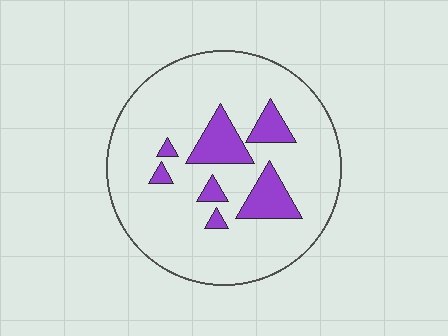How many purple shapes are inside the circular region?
7.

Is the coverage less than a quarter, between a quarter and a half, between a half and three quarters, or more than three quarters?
Less than a quarter.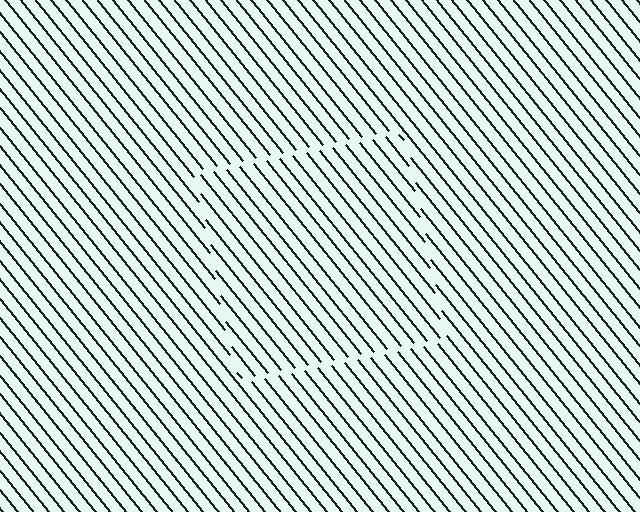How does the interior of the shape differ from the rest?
The interior of the shape contains the same grating, shifted by half a period — the contour is defined by the phase discontinuity where line-ends from the inner and outer gratings abut.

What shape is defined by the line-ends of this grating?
An illusory square. The interior of the shape contains the same grating, shifted by half a period — the contour is defined by the phase discontinuity where line-ends from the inner and outer gratings abut.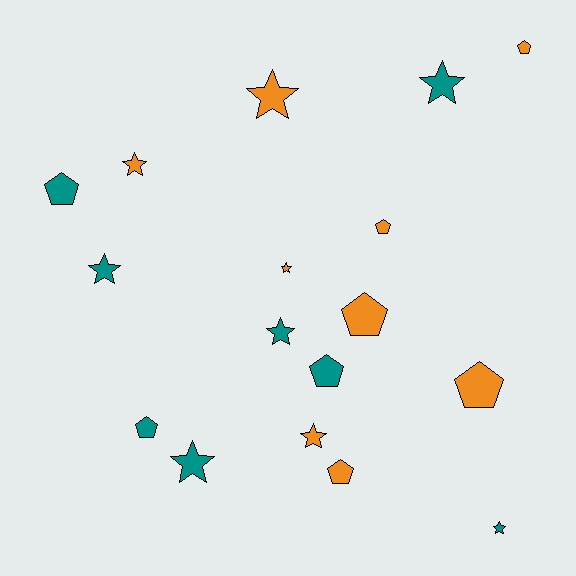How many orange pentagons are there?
There are 5 orange pentagons.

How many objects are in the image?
There are 17 objects.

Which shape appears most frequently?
Star, with 9 objects.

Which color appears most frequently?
Orange, with 9 objects.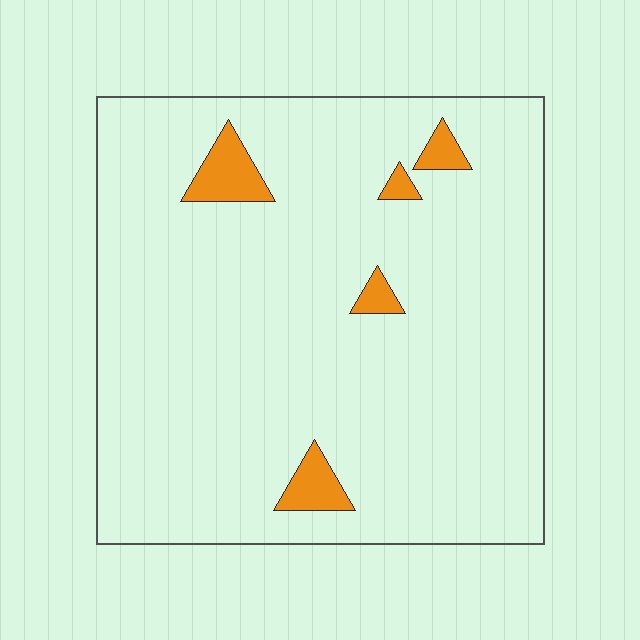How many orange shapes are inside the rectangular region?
5.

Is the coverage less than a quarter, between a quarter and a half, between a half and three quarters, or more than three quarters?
Less than a quarter.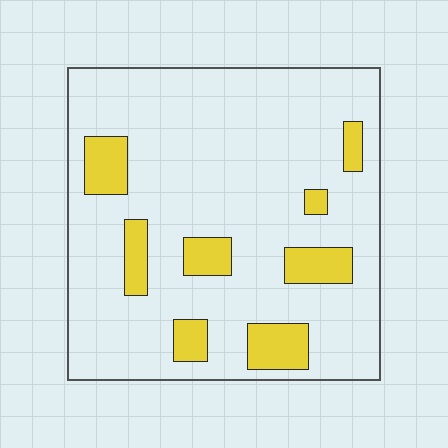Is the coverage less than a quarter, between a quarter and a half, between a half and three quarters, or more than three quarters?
Less than a quarter.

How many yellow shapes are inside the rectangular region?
8.